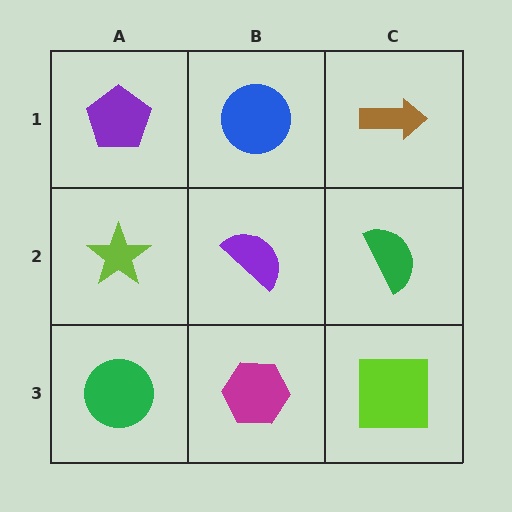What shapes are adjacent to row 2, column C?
A brown arrow (row 1, column C), a lime square (row 3, column C), a purple semicircle (row 2, column B).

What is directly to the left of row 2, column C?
A purple semicircle.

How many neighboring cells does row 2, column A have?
3.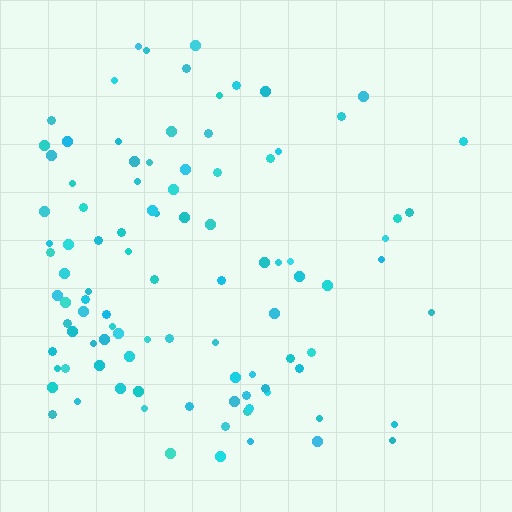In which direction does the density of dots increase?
From right to left, with the left side densest.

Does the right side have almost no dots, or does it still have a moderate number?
Still a moderate number, just noticeably fewer than the left.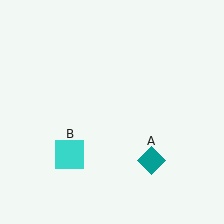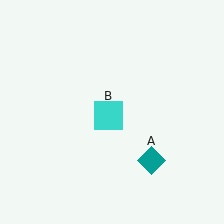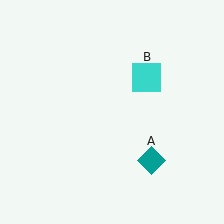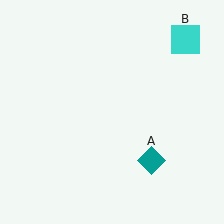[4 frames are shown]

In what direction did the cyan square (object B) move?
The cyan square (object B) moved up and to the right.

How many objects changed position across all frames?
1 object changed position: cyan square (object B).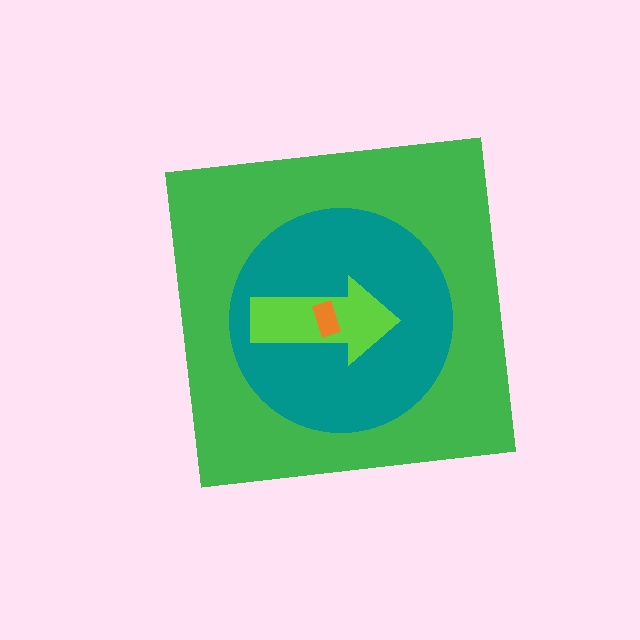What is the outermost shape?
The green square.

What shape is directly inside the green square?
The teal circle.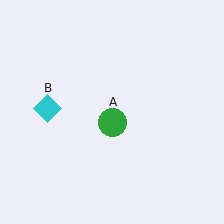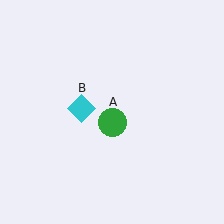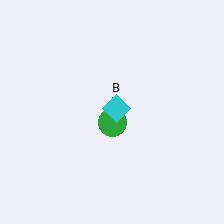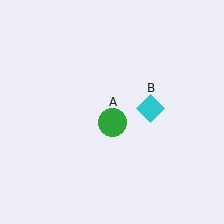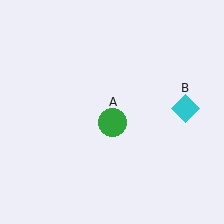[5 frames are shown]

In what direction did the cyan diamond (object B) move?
The cyan diamond (object B) moved right.